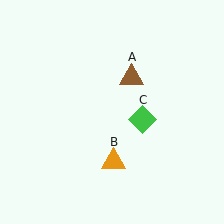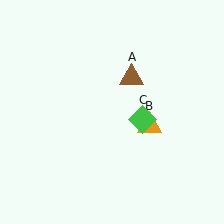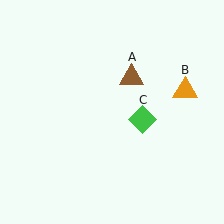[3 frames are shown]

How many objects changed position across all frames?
1 object changed position: orange triangle (object B).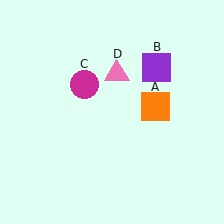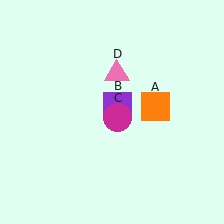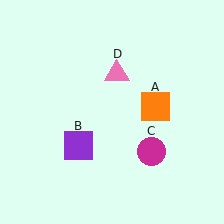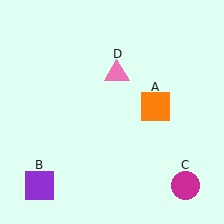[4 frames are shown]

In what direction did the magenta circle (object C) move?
The magenta circle (object C) moved down and to the right.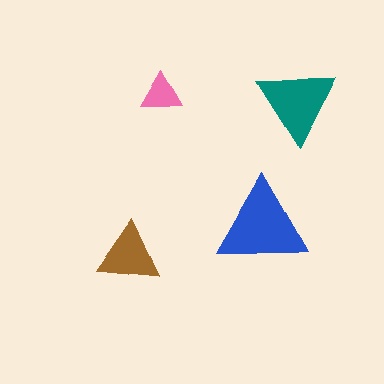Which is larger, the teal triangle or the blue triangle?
The blue one.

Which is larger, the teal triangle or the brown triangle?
The teal one.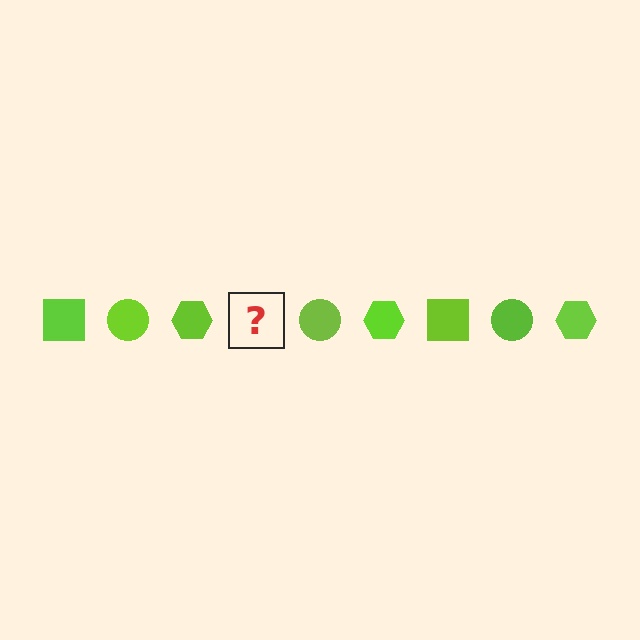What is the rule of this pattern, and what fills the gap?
The rule is that the pattern cycles through square, circle, hexagon shapes in lime. The gap should be filled with a lime square.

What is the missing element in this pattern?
The missing element is a lime square.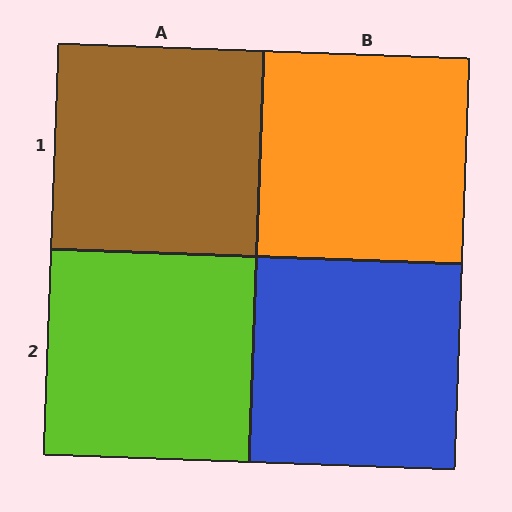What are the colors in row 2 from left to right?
Lime, blue.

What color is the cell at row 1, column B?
Orange.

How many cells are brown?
1 cell is brown.